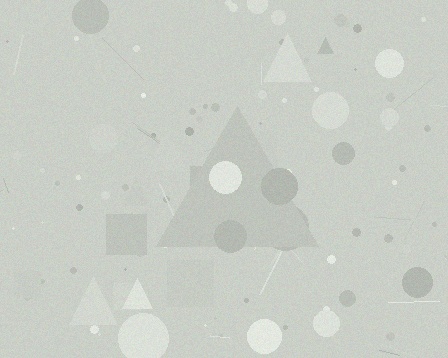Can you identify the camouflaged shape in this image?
The camouflaged shape is a triangle.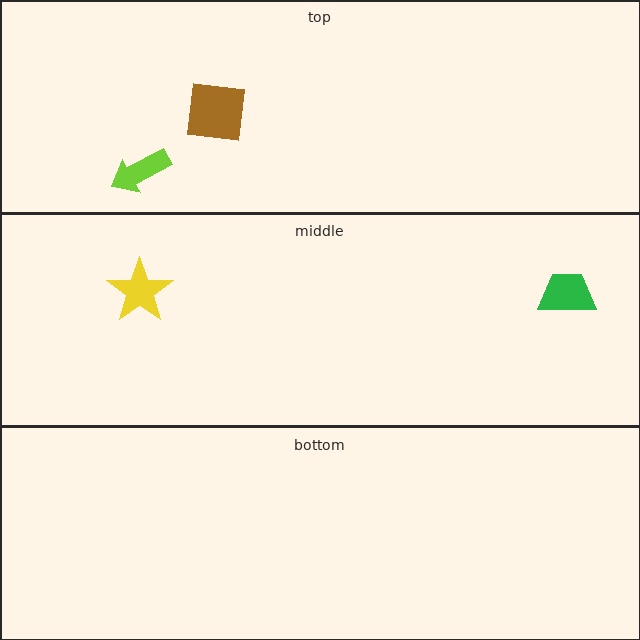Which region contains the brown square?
The top region.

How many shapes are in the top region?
2.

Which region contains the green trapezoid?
The middle region.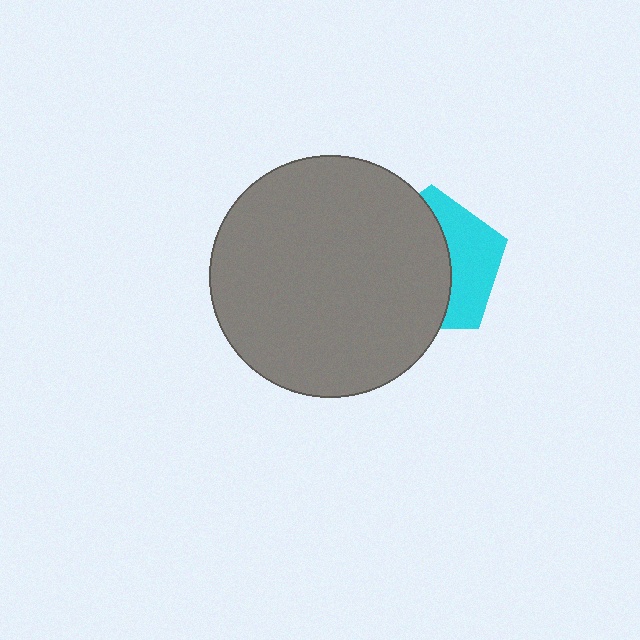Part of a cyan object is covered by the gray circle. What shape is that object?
It is a pentagon.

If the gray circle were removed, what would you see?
You would see the complete cyan pentagon.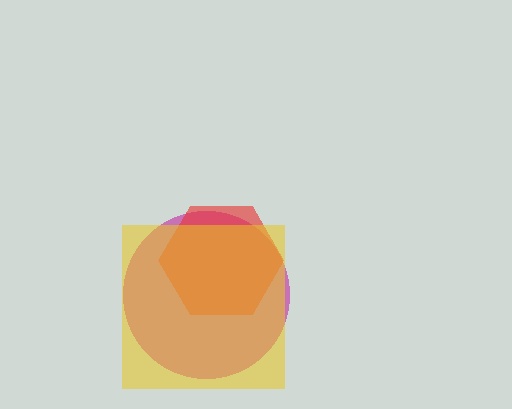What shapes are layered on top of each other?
The layered shapes are: a magenta circle, a red hexagon, a yellow square.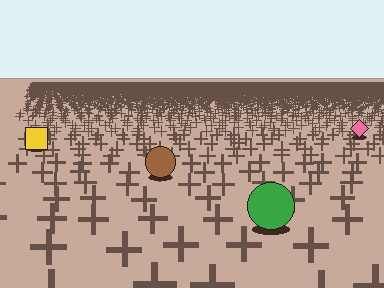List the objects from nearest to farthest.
From nearest to farthest: the green circle, the brown circle, the yellow square, the pink diamond.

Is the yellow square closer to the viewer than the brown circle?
No. The brown circle is closer — you can tell from the texture gradient: the ground texture is coarser near it.